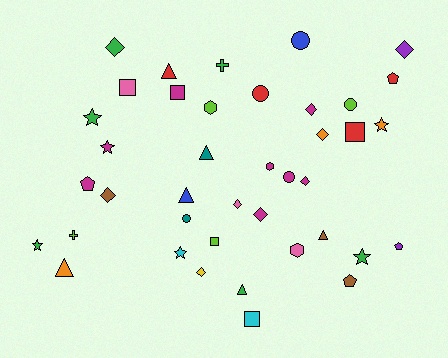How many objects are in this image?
There are 40 objects.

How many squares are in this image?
There are 5 squares.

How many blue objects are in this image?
There are 2 blue objects.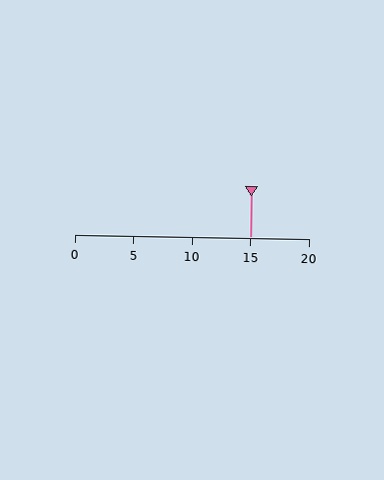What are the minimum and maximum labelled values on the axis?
The axis runs from 0 to 20.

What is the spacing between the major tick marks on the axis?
The major ticks are spaced 5 apart.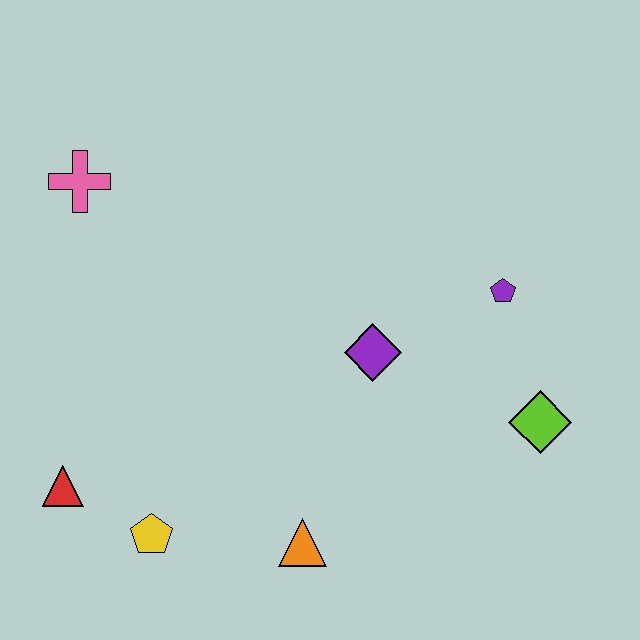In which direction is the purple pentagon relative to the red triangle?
The purple pentagon is to the right of the red triangle.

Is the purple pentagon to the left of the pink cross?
No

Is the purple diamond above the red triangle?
Yes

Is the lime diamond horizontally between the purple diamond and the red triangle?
No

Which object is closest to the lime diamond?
The purple pentagon is closest to the lime diamond.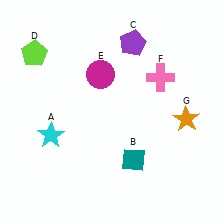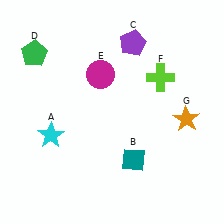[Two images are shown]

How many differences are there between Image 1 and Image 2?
There are 2 differences between the two images.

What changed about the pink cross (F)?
In Image 1, F is pink. In Image 2, it changed to lime.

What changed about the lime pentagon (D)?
In Image 1, D is lime. In Image 2, it changed to green.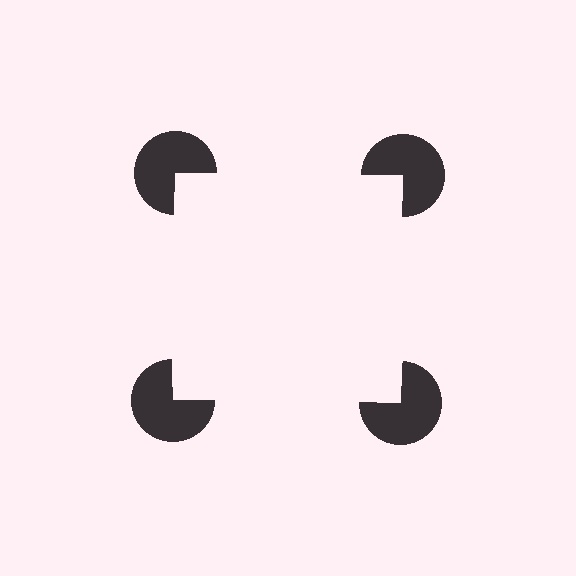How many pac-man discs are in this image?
There are 4 — one at each vertex of the illusory square.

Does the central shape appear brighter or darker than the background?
It typically appears slightly brighter than the background, even though no actual brightness change is drawn.